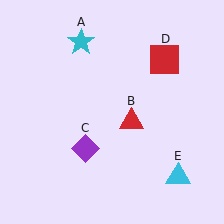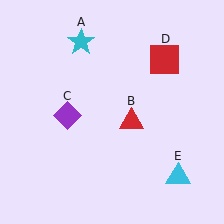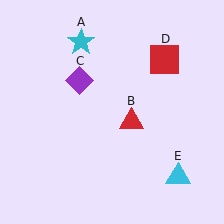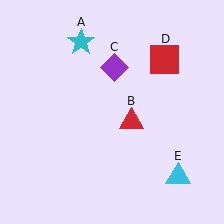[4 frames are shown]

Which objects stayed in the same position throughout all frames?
Cyan star (object A) and red triangle (object B) and red square (object D) and cyan triangle (object E) remained stationary.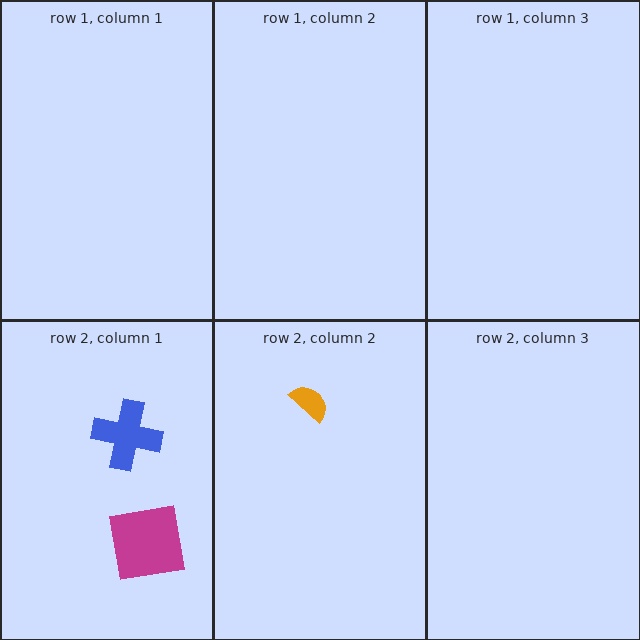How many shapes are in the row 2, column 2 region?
1.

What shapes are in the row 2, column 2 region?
The orange semicircle.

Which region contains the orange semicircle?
The row 2, column 2 region.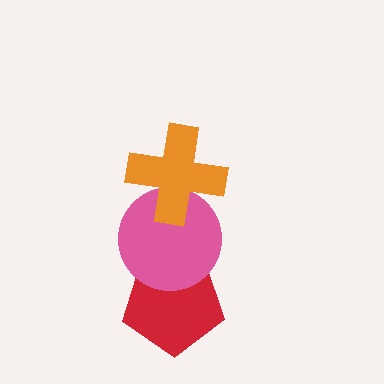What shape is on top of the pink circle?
The orange cross is on top of the pink circle.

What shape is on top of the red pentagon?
The pink circle is on top of the red pentagon.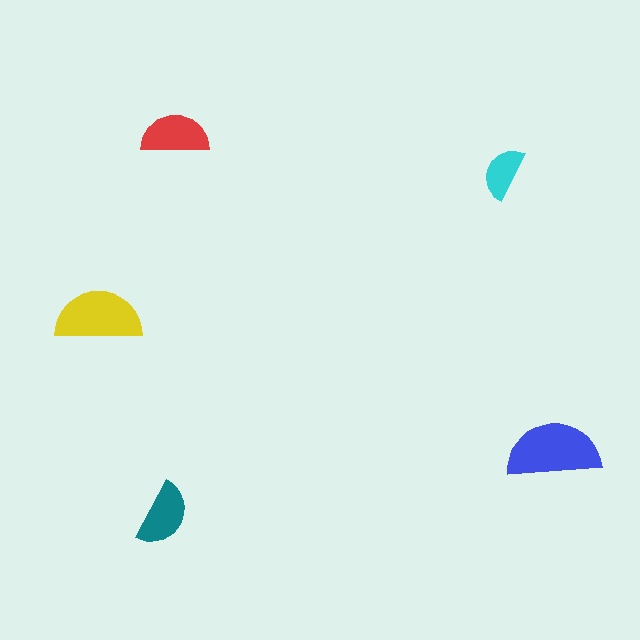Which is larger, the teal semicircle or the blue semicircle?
The blue one.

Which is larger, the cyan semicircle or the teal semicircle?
The teal one.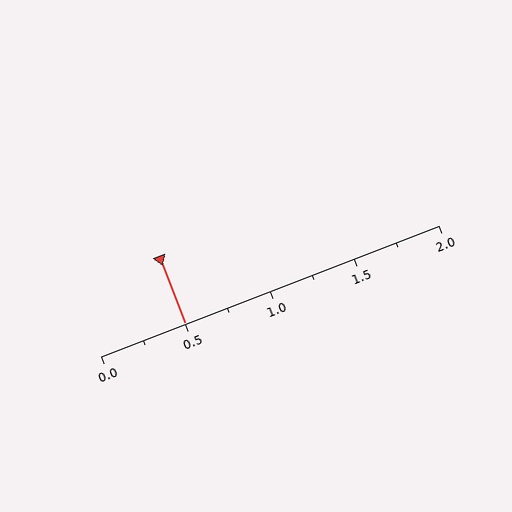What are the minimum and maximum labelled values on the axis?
The axis runs from 0.0 to 2.0.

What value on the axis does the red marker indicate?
The marker indicates approximately 0.5.